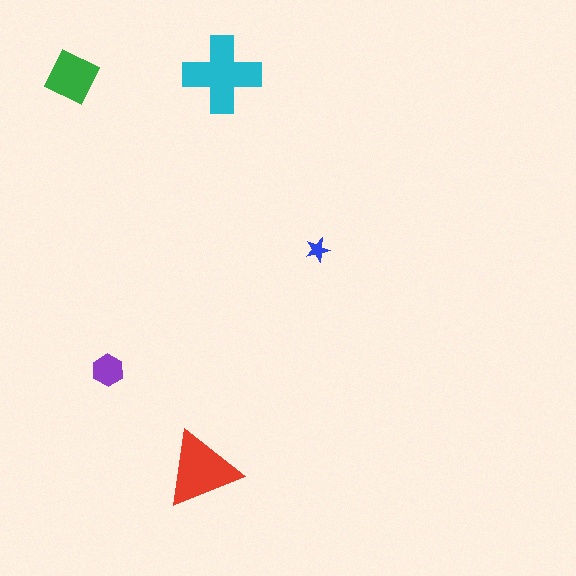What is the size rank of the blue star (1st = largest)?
5th.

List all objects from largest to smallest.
The cyan cross, the red triangle, the green diamond, the purple hexagon, the blue star.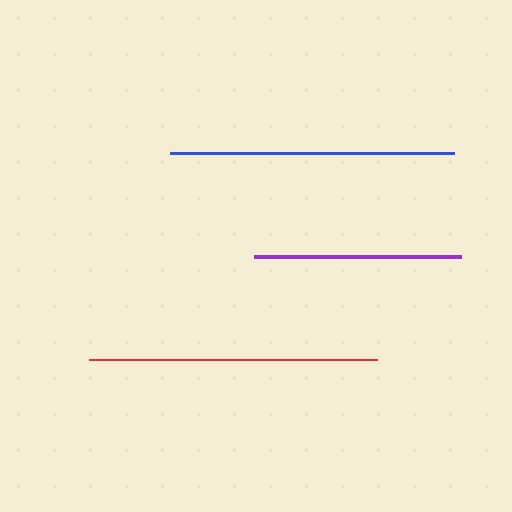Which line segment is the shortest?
The purple line is the shortest at approximately 207 pixels.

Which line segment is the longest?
The red line is the longest at approximately 289 pixels.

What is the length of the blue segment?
The blue segment is approximately 284 pixels long.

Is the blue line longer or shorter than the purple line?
The blue line is longer than the purple line.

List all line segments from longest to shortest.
From longest to shortest: red, blue, purple.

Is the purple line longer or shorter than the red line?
The red line is longer than the purple line.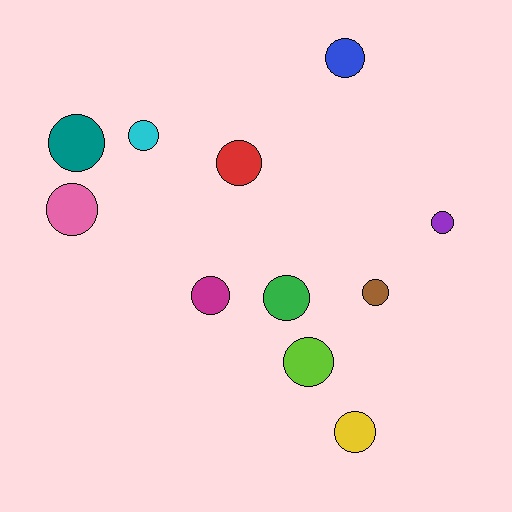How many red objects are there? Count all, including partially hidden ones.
There is 1 red object.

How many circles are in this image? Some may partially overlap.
There are 11 circles.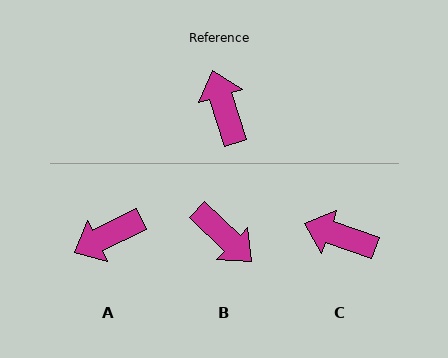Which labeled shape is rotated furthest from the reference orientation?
B, about 152 degrees away.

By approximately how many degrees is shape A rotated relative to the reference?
Approximately 99 degrees counter-clockwise.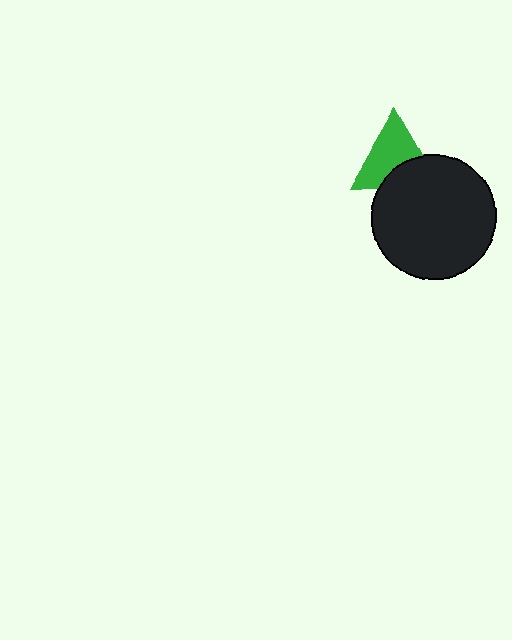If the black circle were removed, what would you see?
You would see the complete green triangle.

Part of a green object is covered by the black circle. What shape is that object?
It is a triangle.